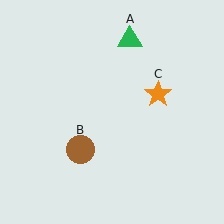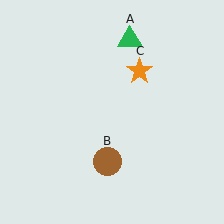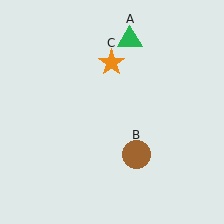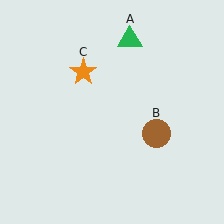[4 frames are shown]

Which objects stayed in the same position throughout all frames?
Green triangle (object A) remained stationary.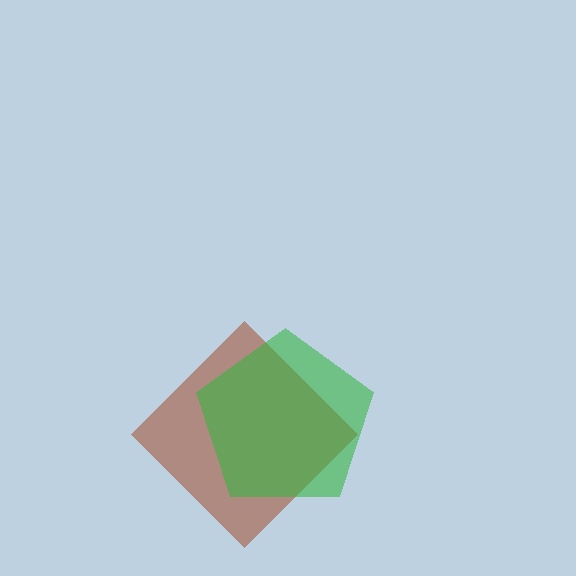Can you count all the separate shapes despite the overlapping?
Yes, there are 2 separate shapes.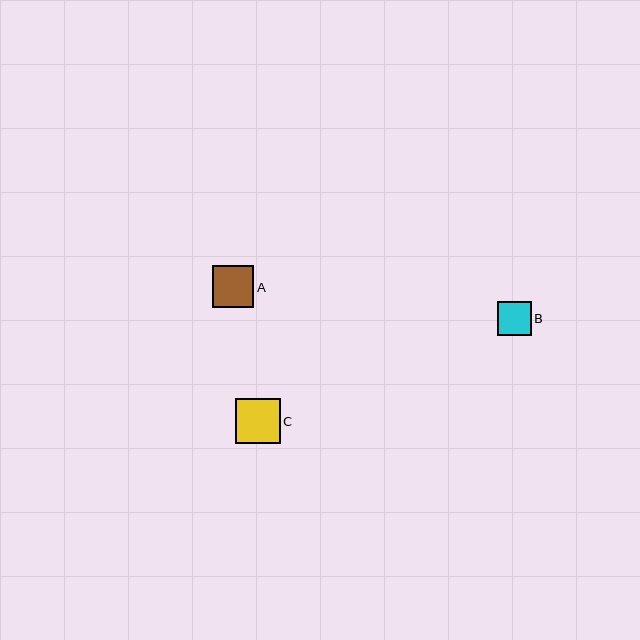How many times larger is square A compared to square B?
Square A is approximately 1.2 times the size of square B.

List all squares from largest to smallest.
From largest to smallest: C, A, B.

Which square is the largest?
Square C is the largest with a size of approximately 44 pixels.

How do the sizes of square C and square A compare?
Square C and square A are approximately the same size.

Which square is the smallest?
Square B is the smallest with a size of approximately 34 pixels.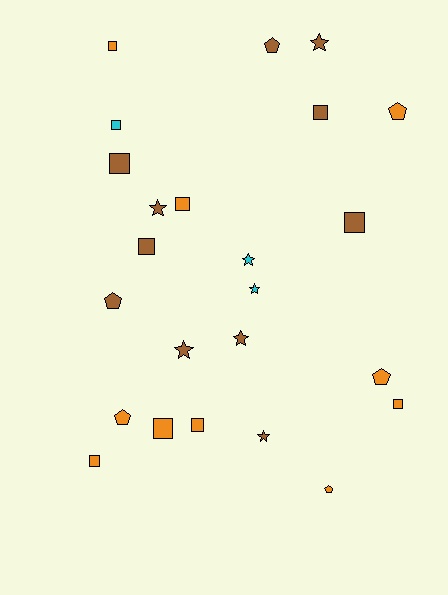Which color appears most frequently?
Brown, with 11 objects.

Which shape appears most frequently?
Square, with 11 objects.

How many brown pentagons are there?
There are 2 brown pentagons.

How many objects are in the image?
There are 24 objects.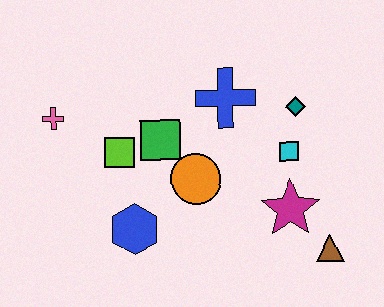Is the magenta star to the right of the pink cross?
Yes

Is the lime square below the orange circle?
No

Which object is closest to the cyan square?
The teal diamond is closest to the cyan square.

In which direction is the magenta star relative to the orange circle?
The magenta star is to the right of the orange circle.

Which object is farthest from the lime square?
The brown triangle is farthest from the lime square.